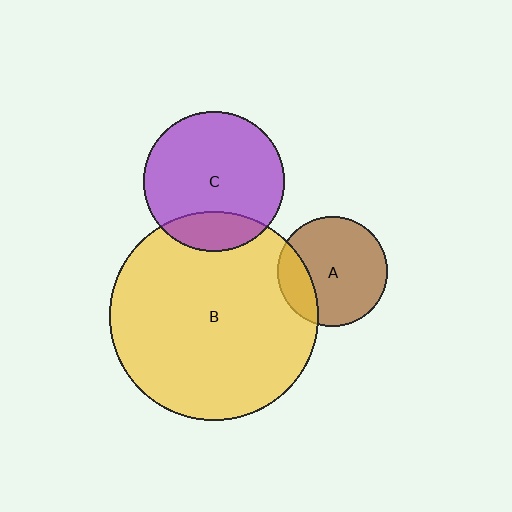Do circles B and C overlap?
Yes.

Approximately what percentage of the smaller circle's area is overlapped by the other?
Approximately 20%.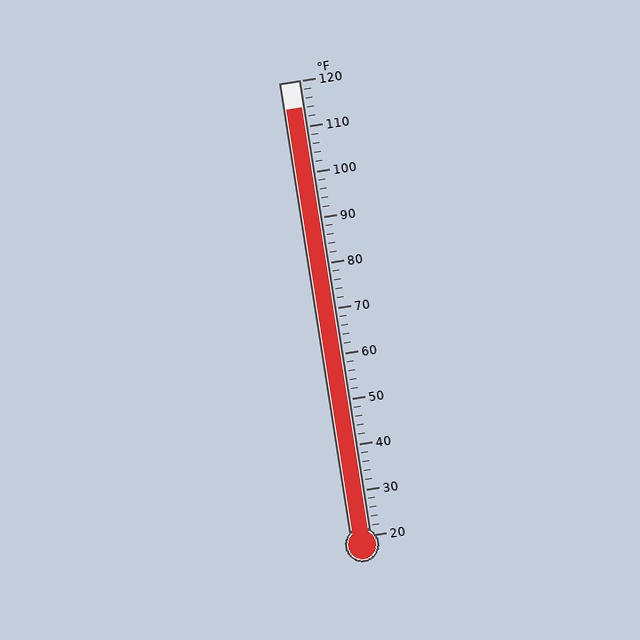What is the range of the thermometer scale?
The thermometer scale ranges from 20°F to 120°F.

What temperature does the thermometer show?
The thermometer shows approximately 114°F.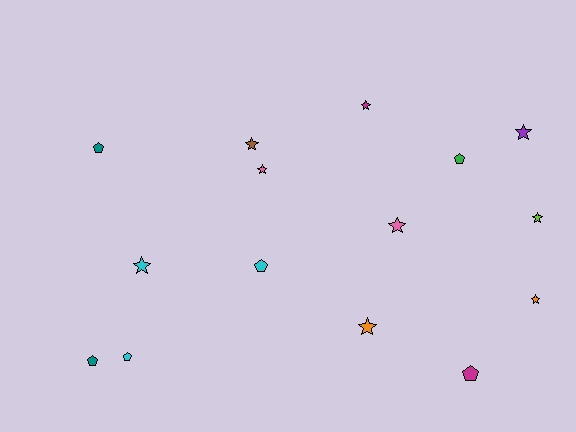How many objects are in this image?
There are 15 objects.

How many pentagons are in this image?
There are 6 pentagons.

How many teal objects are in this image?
There are 2 teal objects.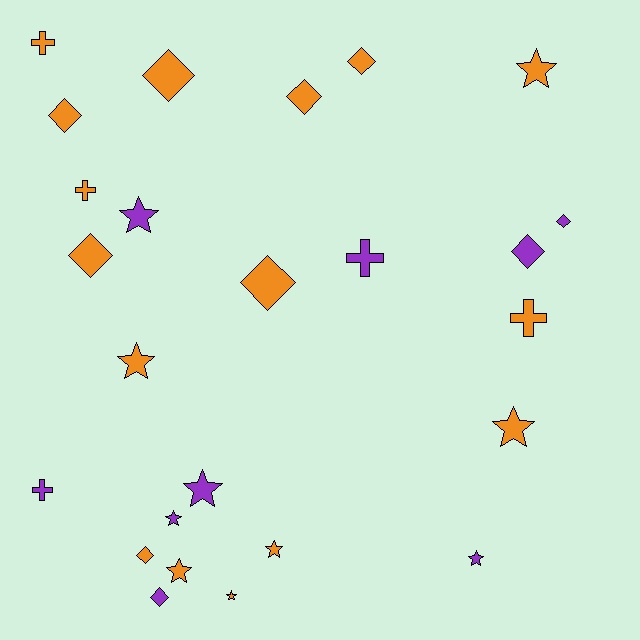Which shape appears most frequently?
Diamond, with 10 objects.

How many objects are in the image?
There are 25 objects.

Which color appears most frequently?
Orange, with 16 objects.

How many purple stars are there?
There are 4 purple stars.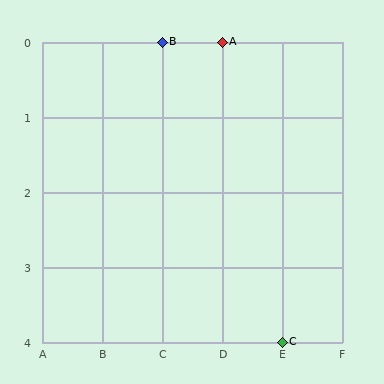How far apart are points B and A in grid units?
Points B and A are 1 column apart.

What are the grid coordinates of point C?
Point C is at grid coordinates (E, 4).